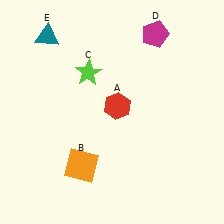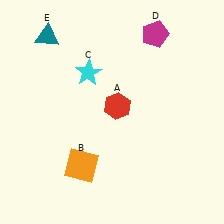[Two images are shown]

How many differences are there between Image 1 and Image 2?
There is 1 difference between the two images.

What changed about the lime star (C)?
In Image 1, C is lime. In Image 2, it changed to cyan.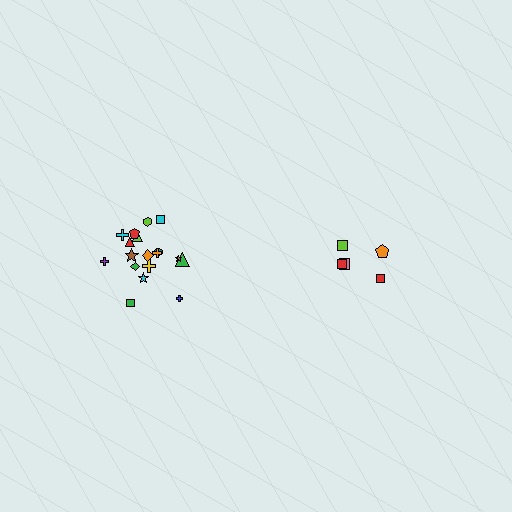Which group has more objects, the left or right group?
The left group.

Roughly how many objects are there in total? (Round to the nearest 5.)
Roughly 25 objects in total.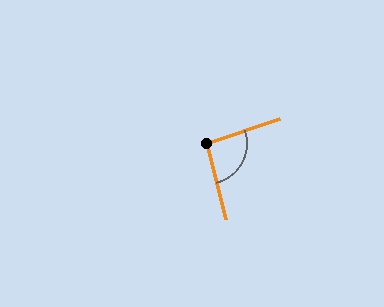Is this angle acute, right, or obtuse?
It is approximately a right angle.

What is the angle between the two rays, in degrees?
Approximately 95 degrees.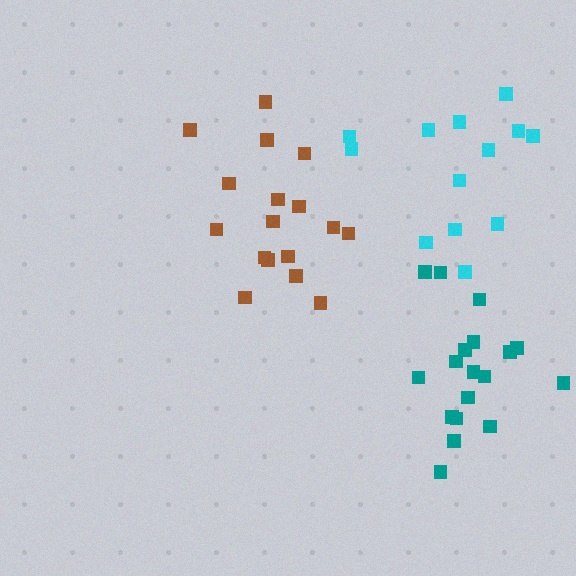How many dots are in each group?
Group 1: 17 dots, Group 2: 18 dots, Group 3: 13 dots (48 total).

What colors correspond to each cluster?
The clusters are colored: brown, teal, cyan.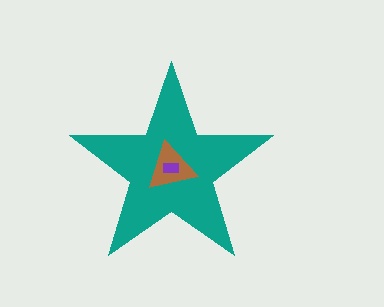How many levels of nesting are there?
3.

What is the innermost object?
The purple rectangle.